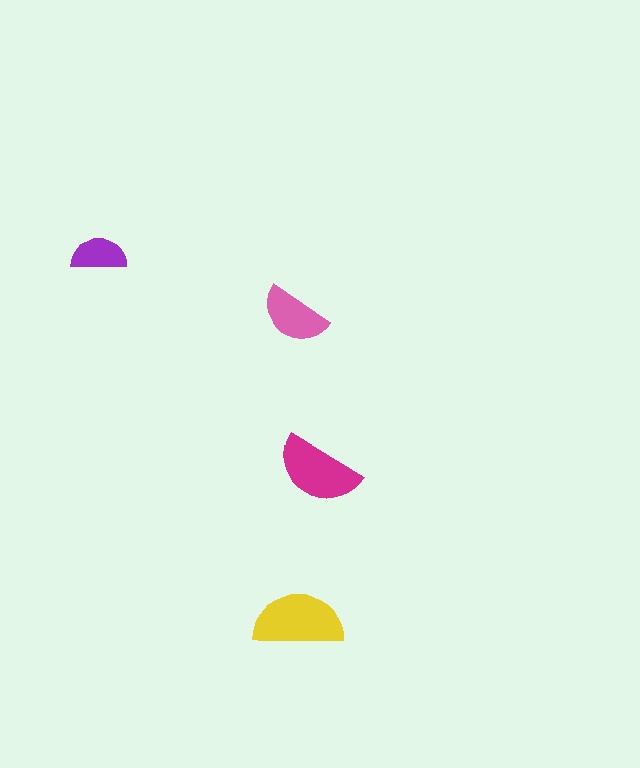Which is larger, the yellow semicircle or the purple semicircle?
The yellow one.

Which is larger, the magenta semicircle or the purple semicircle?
The magenta one.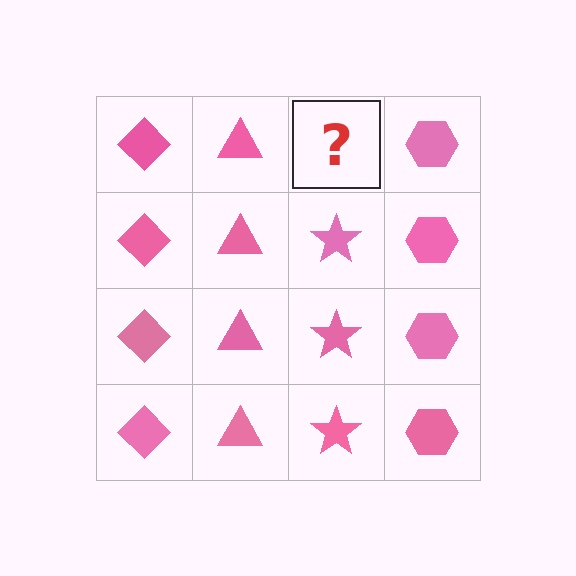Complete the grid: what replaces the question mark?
The question mark should be replaced with a pink star.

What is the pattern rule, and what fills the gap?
The rule is that each column has a consistent shape. The gap should be filled with a pink star.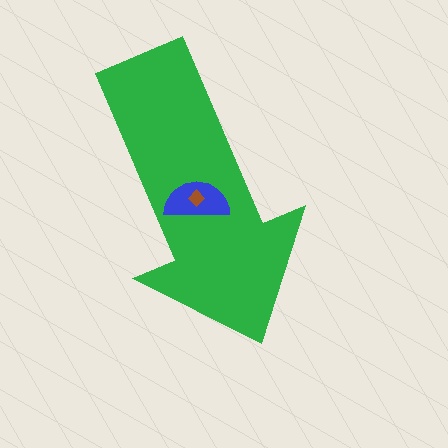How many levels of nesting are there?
3.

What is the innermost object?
The brown diamond.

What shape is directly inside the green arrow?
The blue semicircle.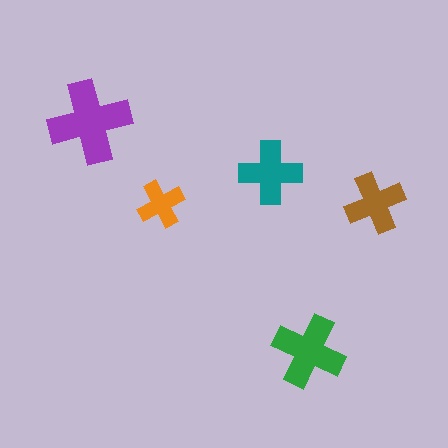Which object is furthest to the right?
The brown cross is rightmost.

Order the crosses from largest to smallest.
the purple one, the green one, the teal one, the brown one, the orange one.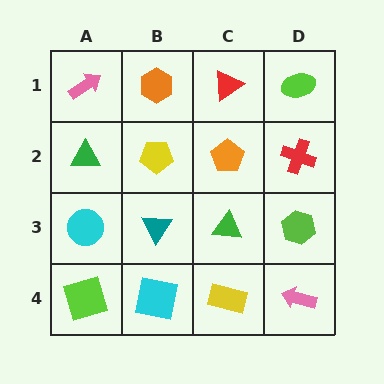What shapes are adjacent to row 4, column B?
A teal triangle (row 3, column B), a lime square (row 4, column A), a yellow rectangle (row 4, column C).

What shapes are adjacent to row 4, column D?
A lime hexagon (row 3, column D), a yellow rectangle (row 4, column C).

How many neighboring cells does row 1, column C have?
3.